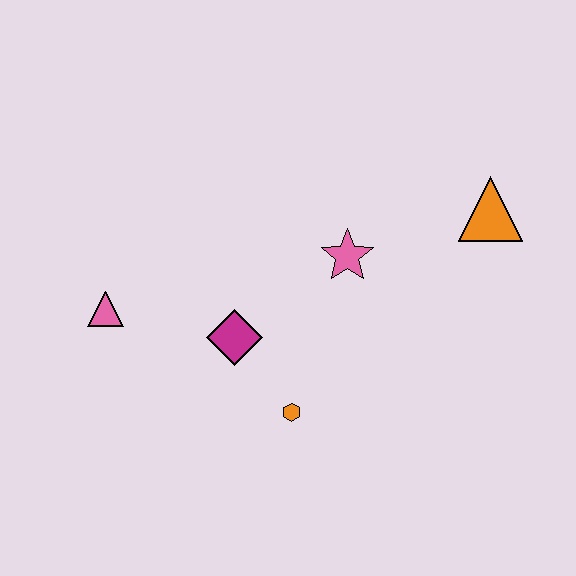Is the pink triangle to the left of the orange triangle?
Yes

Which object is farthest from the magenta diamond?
The orange triangle is farthest from the magenta diamond.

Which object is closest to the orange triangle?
The pink star is closest to the orange triangle.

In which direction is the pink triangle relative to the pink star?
The pink triangle is to the left of the pink star.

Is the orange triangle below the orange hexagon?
No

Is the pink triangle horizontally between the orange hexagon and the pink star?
No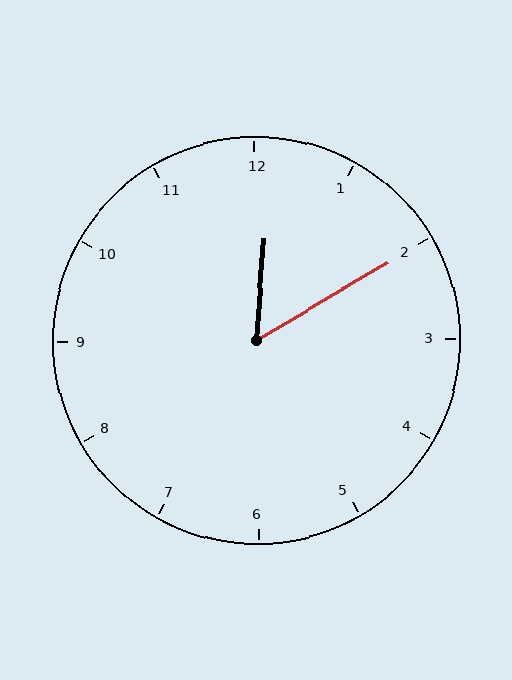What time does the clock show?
12:10.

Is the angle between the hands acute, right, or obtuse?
It is acute.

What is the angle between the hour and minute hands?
Approximately 55 degrees.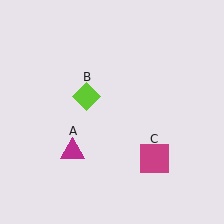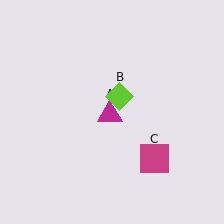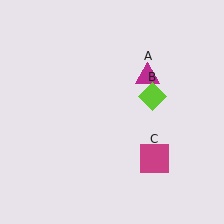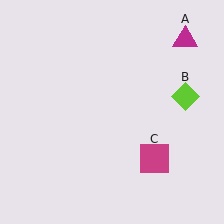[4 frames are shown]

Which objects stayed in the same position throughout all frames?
Magenta square (object C) remained stationary.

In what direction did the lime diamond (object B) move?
The lime diamond (object B) moved right.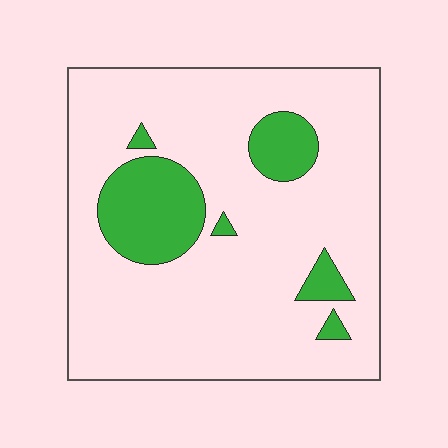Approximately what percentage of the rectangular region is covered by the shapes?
Approximately 15%.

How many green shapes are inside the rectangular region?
6.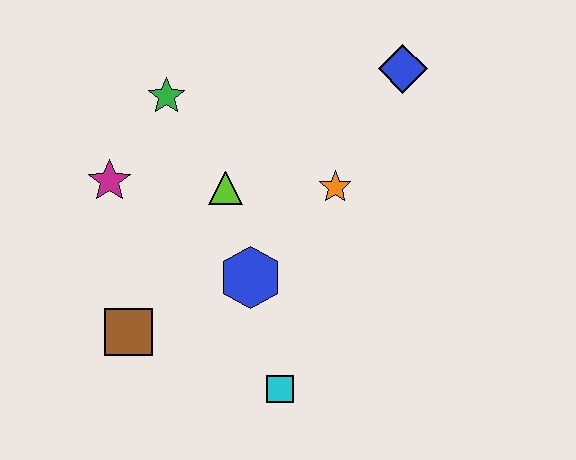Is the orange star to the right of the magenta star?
Yes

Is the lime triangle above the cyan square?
Yes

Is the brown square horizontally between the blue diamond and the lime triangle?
No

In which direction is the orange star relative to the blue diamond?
The orange star is below the blue diamond.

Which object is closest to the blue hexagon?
The lime triangle is closest to the blue hexagon.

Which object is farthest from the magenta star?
The blue diamond is farthest from the magenta star.